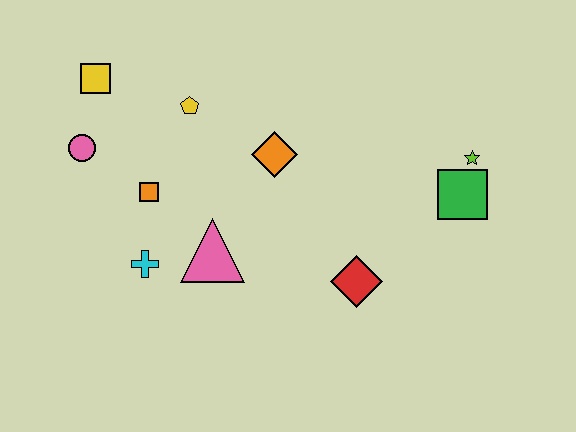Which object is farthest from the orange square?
The lime star is farthest from the orange square.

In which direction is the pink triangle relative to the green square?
The pink triangle is to the left of the green square.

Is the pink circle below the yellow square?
Yes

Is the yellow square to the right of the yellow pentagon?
No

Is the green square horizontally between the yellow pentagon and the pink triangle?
No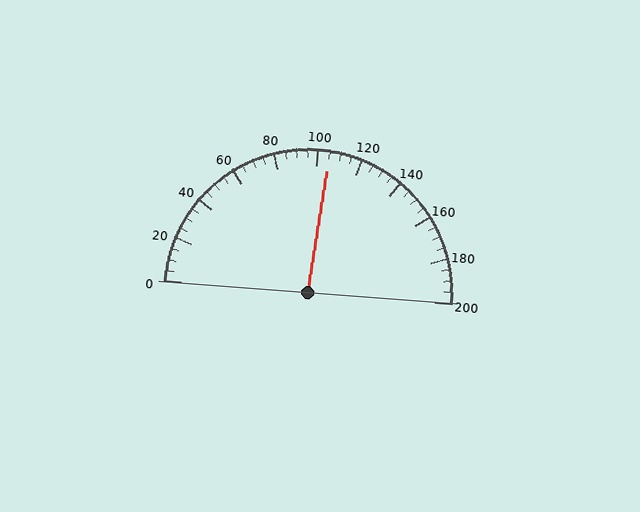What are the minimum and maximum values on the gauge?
The gauge ranges from 0 to 200.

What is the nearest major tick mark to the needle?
The nearest major tick mark is 100.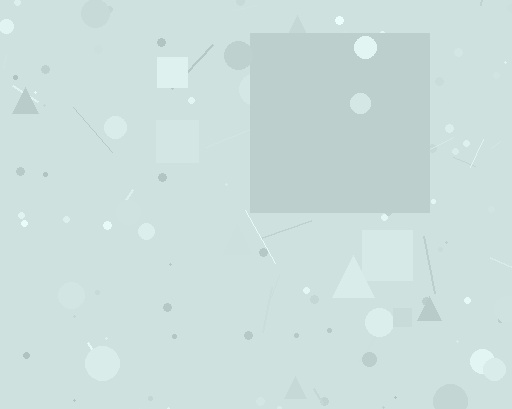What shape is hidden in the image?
A square is hidden in the image.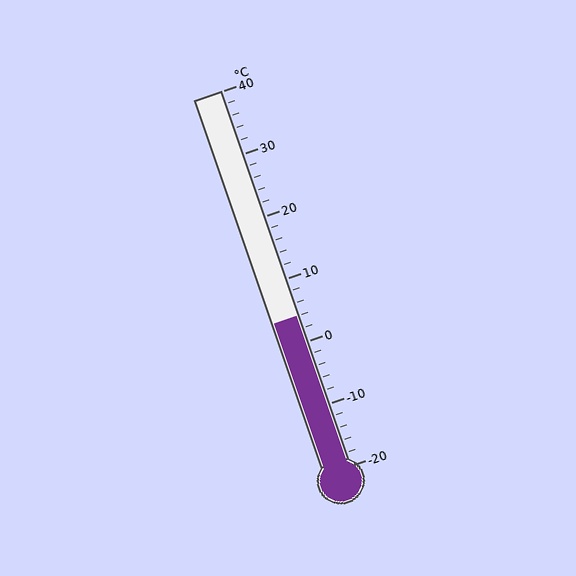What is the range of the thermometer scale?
The thermometer scale ranges from -20°C to 40°C.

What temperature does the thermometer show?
The thermometer shows approximately 4°C.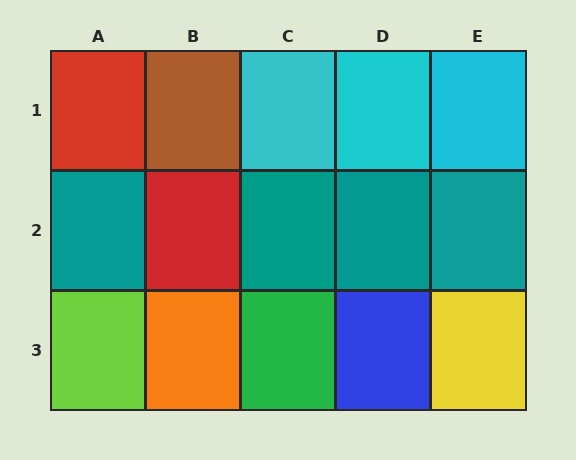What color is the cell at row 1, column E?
Cyan.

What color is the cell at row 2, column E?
Teal.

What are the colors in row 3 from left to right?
Lime, orange, green, blue, yellow.